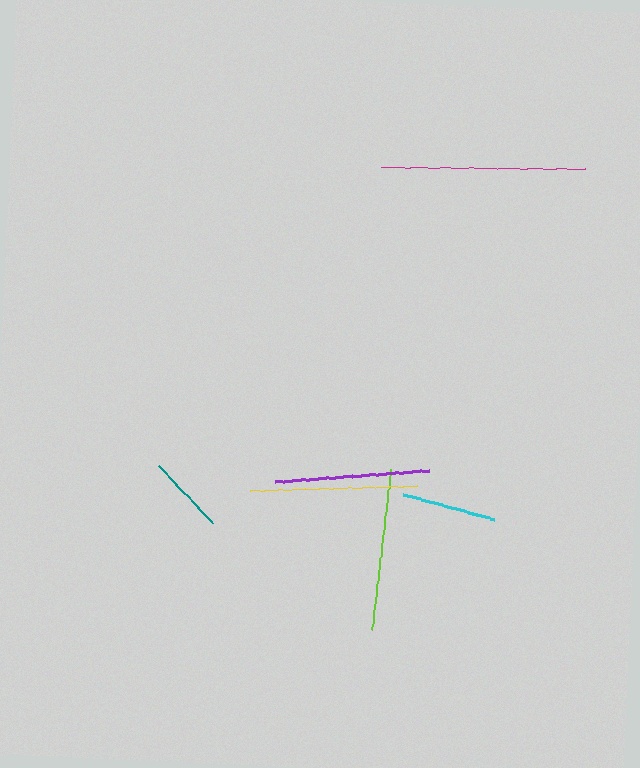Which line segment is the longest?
The magenta line is the longest at approximately 203 pixels.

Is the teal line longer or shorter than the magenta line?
The magenta line is longer than the teal line.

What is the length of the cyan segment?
The cyan segment is approximately 94 pixels long.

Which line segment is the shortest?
The teal line is the shortest at approximately 78 pixels.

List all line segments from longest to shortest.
From longest to shortest: magenta, yellow, lime, purple, cyan, teal.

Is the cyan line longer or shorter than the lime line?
The lime line is longer than the cyan line.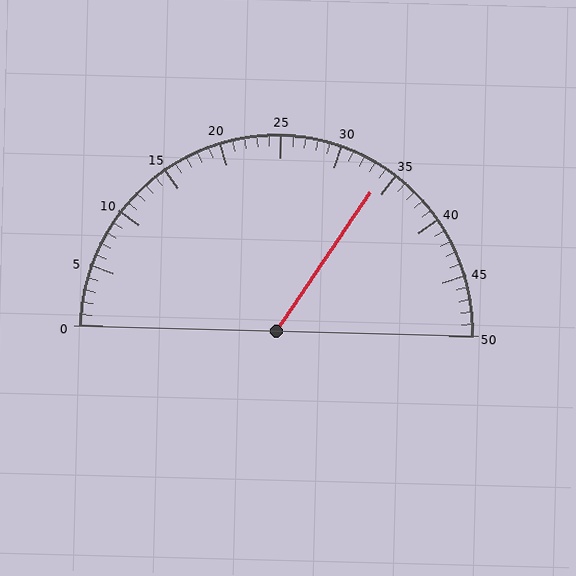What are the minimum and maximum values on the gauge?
The gauge ranges from 0 to 50.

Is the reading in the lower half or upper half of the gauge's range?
The reading is in the upper half of the range (0 to 50).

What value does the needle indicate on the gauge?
The needle indicates approximately 34.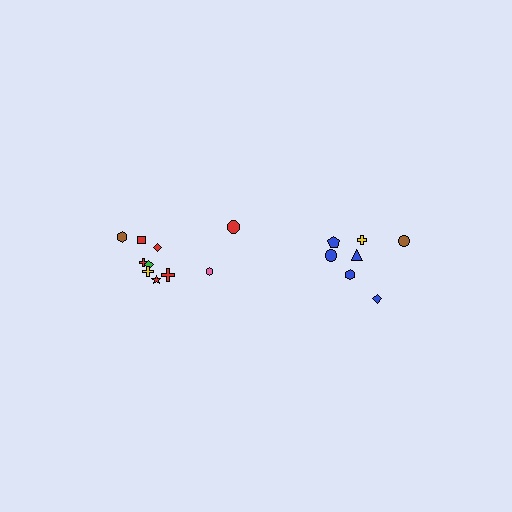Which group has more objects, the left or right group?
The left group.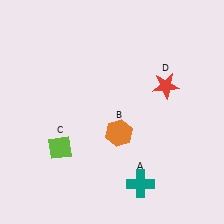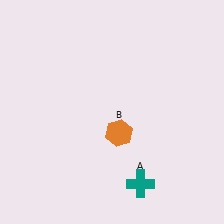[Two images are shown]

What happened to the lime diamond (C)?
The lime diamond (C) was removed in Image 2. It was in the bottom-left area of Image 1.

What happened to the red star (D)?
The red star (D) was removed in Image 2. It was in the top-right area of Image 1.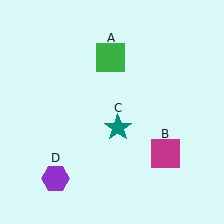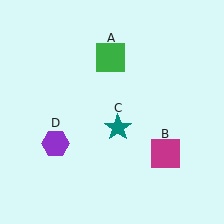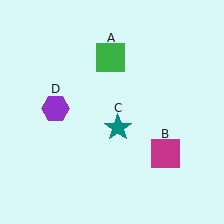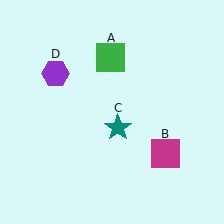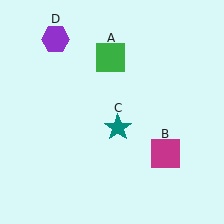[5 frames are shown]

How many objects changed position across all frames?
1 object changed position: purple hexagon (object D).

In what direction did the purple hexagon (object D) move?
The purple hexagon (object D) moved up.